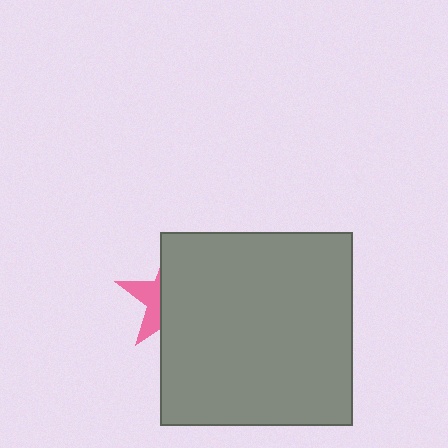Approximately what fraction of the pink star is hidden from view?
Roughly 67% of the pink star is hidden behind the gray square.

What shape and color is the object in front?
The object in front is a gray square.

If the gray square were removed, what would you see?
You would see the complete pink star.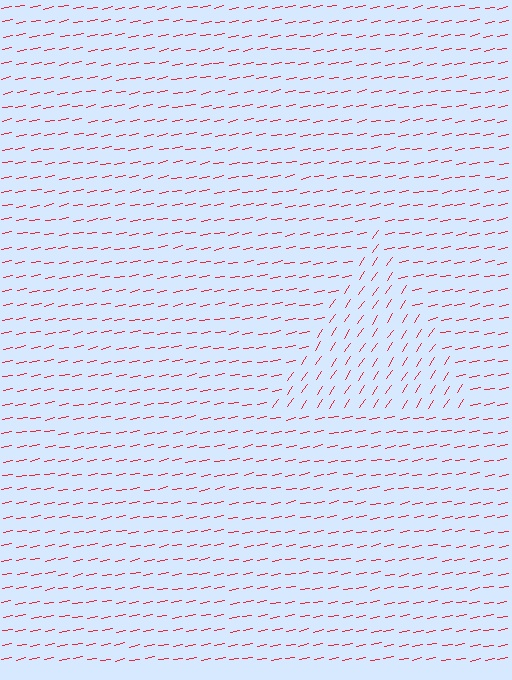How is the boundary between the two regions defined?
The boundary is defined purely by a change in line orientation (approximately 45 degrees difference). All lines are the same color and thickness.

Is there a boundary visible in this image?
Yes, there is a texture boundary formed by a change in line orientation.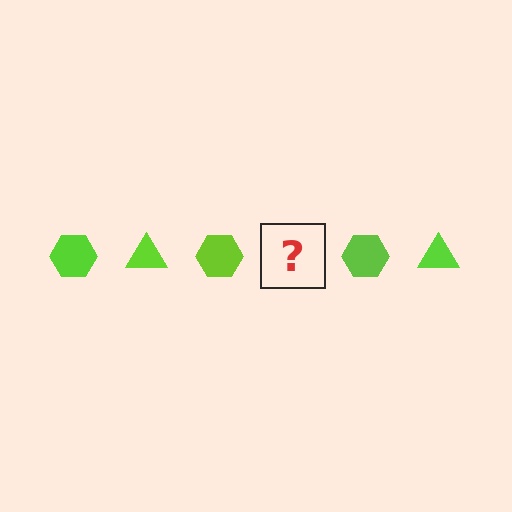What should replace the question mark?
The question mark should be replaced with a lime triangle.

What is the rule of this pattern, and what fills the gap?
The rule is that the pattern cycles through hexagon, triangle shapes in lime. The gap should be filled with a lime triangle.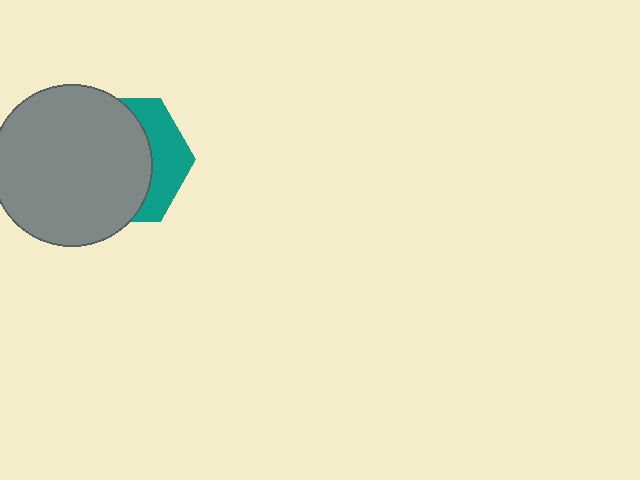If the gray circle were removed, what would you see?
You would see the complete teal hexagon.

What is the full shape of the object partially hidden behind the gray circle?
The partially hidden object is a teal hexagon.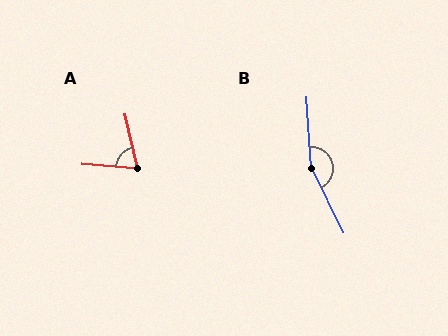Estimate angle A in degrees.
Approximately 72 degrees.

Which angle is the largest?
B, at approximately 158 degrees.